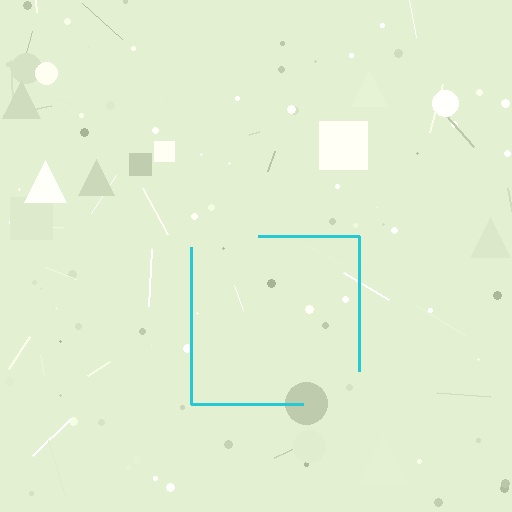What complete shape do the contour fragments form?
The contour fragments form a square.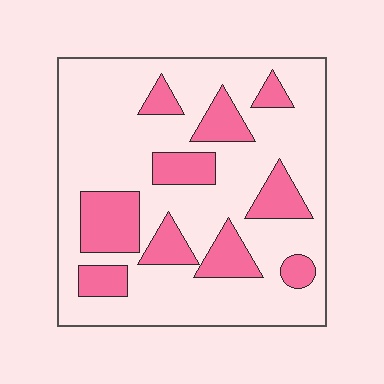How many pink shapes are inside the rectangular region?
10.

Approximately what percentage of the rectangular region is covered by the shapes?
Approximately 25%.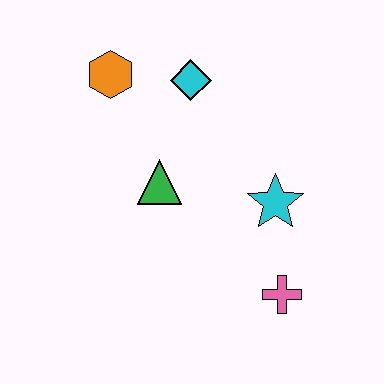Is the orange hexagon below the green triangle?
No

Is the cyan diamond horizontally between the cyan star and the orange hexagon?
Yes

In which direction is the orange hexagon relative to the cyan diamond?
The orange hexagon is to the left of the cyan diamond.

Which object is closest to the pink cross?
The cyan star is closest to the pink cross.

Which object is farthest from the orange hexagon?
The pink cross is farthest from the orange hexagon.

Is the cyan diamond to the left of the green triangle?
No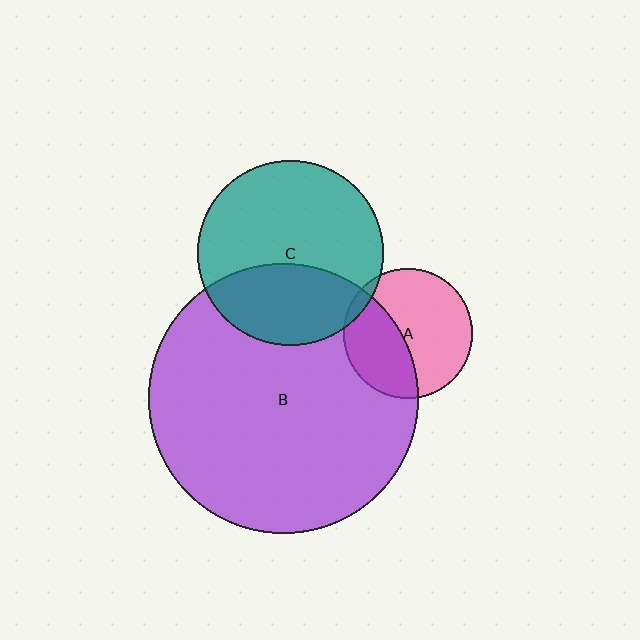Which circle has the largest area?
Circle B (purple).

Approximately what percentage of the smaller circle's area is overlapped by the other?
Approximately 35%.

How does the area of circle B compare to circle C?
Approximately 2.1 times.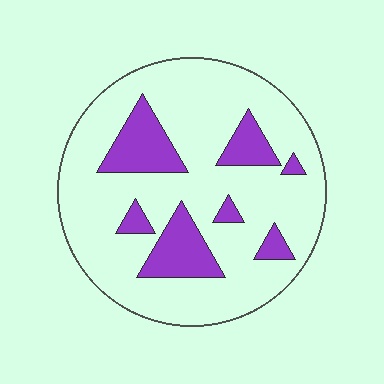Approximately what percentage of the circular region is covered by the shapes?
Approximately 20%.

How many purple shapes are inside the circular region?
7.